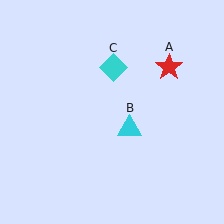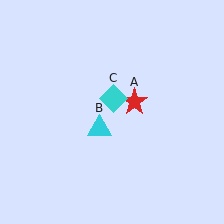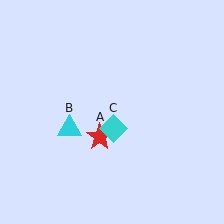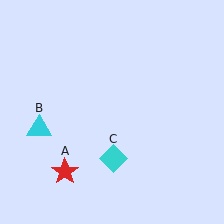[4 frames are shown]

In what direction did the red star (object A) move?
The red star (object A) moved down and to the left.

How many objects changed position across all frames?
3 objects changed position: red star (object A), cyan triangle (object B), cyan diamond (object C).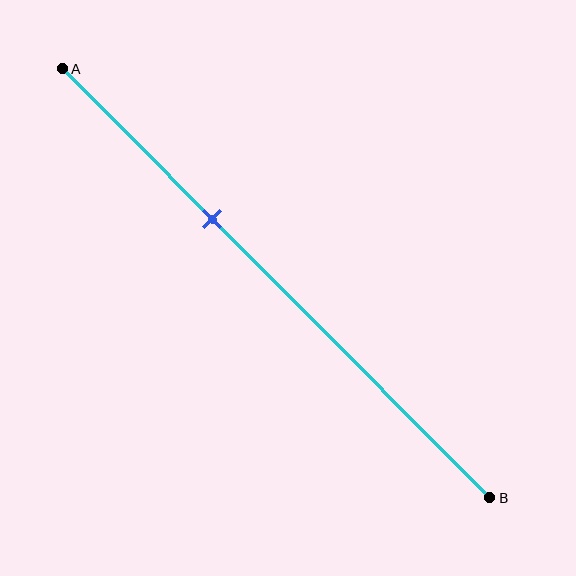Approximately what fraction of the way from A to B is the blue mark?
The blue mark is approximately 35% of the way from A to B.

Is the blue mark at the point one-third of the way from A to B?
Yes, the mark is approximately at the one-third point.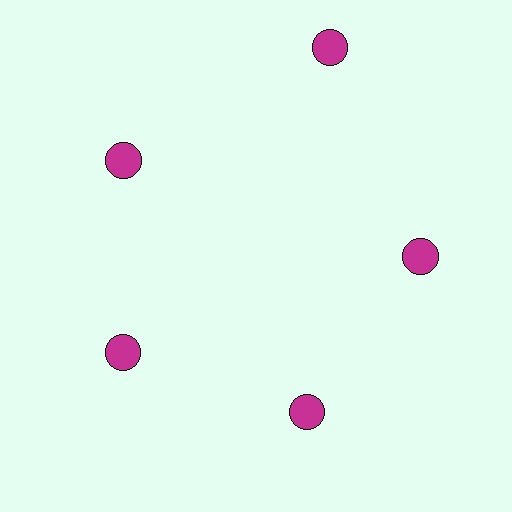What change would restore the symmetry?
The symmetry would be restored by moving it inward, back onto the ring so that all 5 circles sit at equal angles and equal distance from the center.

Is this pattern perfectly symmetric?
No. The 5 magenta circles are arranged in a ring, but one element near the 1 o'clock position is pushed outward from the center, breaking the 5-fold rotational symmetry.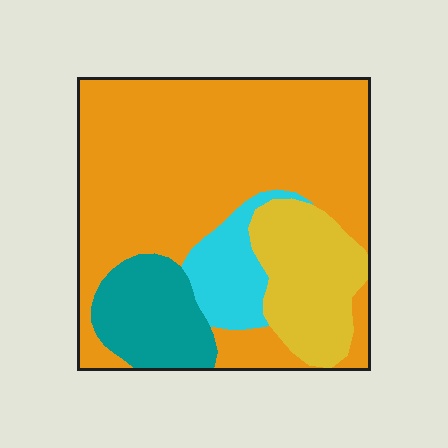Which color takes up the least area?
Cyan, at roughly 10%.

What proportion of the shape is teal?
Teal covers 13% of the shape.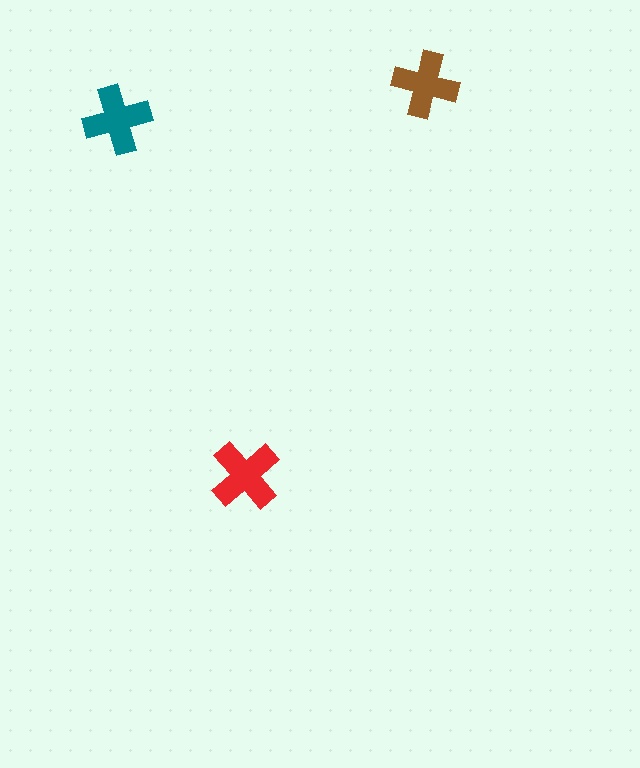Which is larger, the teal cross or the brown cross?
The teal one.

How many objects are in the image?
There are 3 objects in the image.